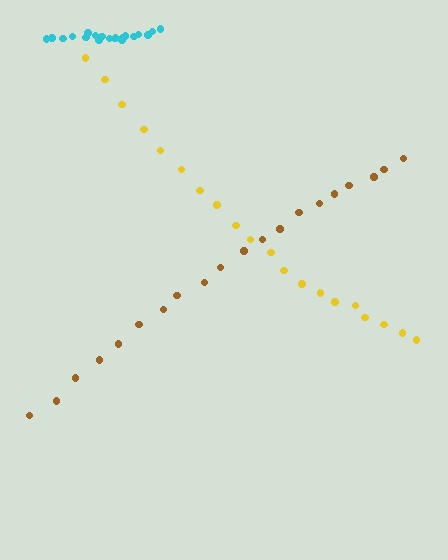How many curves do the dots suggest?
There are 3 distinct paths.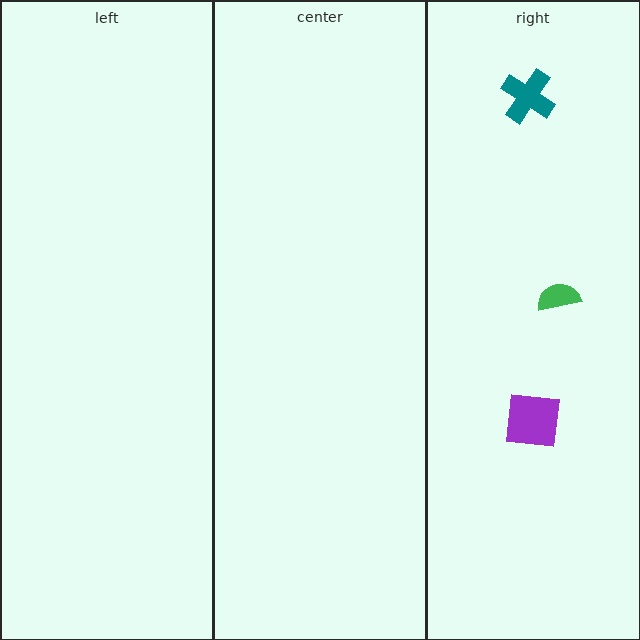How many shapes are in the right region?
3.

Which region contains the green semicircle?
The right region.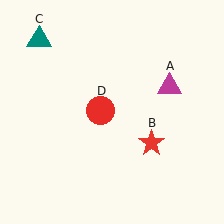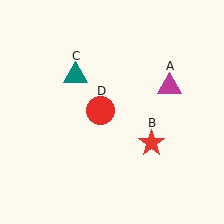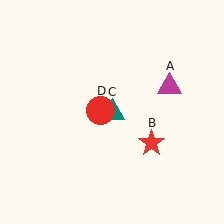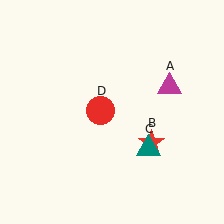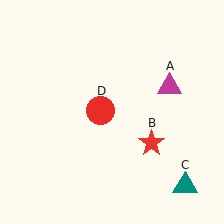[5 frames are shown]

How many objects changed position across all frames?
1 object changed position: teal triangle (object C).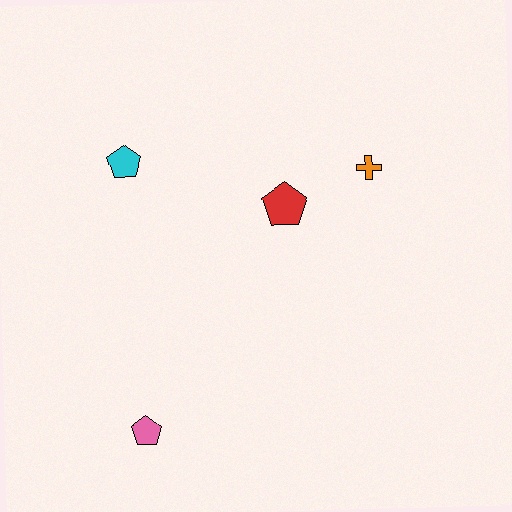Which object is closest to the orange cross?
The red pentagon is closest to the orange cross.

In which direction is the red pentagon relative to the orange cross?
The red pentagon is to the left of the orange cross.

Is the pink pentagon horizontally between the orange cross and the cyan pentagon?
Yes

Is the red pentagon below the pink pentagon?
No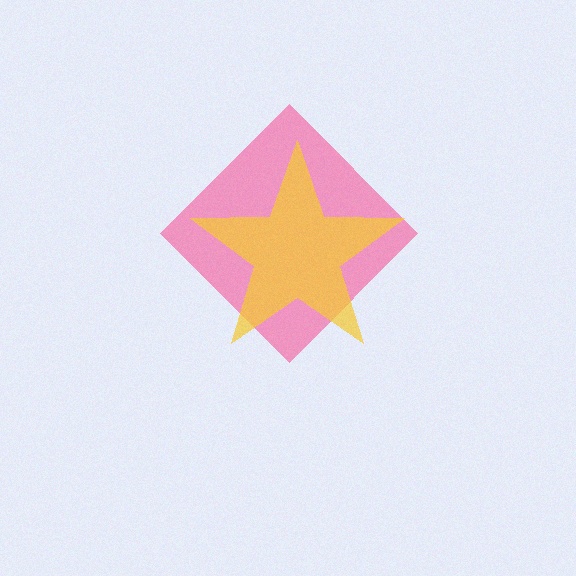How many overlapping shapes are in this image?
There are 2 overlapping shapes in the image.